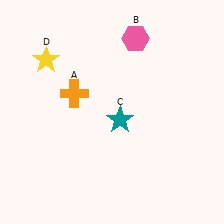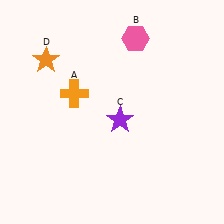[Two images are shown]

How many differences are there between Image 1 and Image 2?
There are 2 differences between the two images.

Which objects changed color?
C changed from teal to purple. D changed from yellow to orange.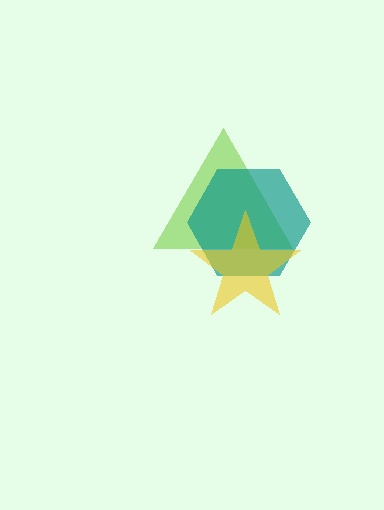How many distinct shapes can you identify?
There are 3 distinct shapes: a lime triangle, a teal hexagon, a yellow star.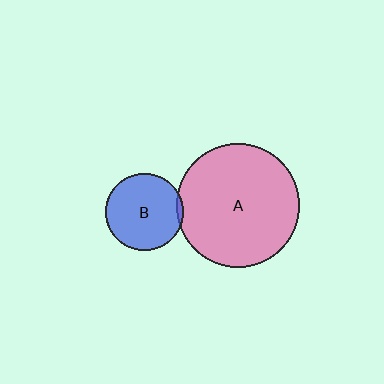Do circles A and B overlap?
Yes.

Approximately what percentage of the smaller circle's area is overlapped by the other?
Approximately 5%.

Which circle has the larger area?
Circle A (pink).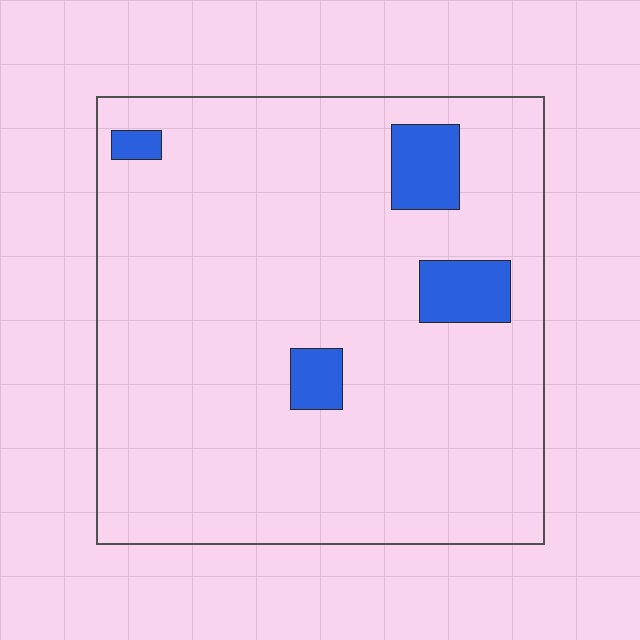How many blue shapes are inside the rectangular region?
4.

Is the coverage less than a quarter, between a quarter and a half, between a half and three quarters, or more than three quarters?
Less than a quarter.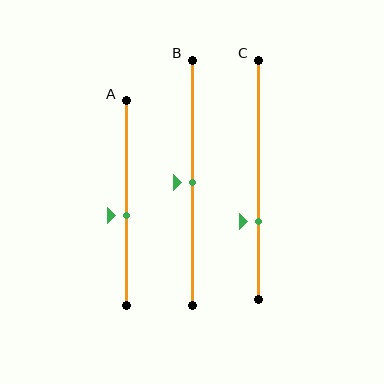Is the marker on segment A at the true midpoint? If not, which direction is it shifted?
No, the marker on segment A is shifted downward by about 6% of the segment length.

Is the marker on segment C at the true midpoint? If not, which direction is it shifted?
No, the marker on segment C is shifted downward by about 18% of the segment length.